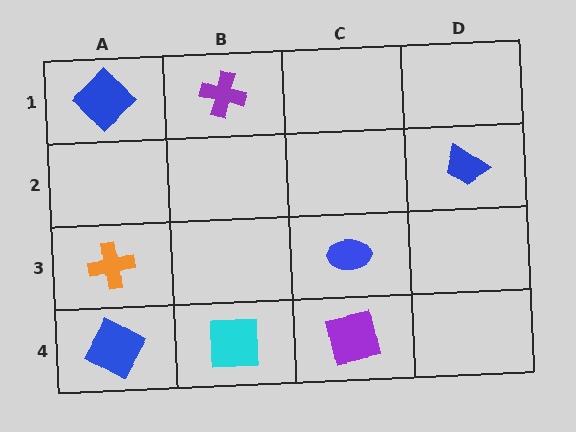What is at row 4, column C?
A purple square.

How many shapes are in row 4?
3 shapes.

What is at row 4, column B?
A cyan square.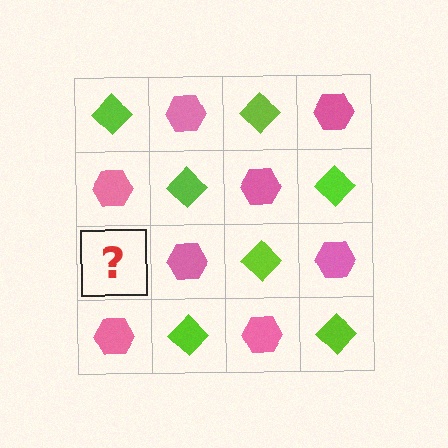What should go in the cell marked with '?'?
The missing cell should contain a lime diamond.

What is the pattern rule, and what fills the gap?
The rule is that it alternates lime diamond and pink hexagon in a checkerboard pattern. The gap should be filled with a lime diamond.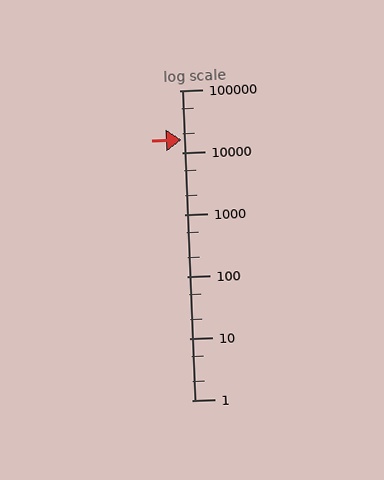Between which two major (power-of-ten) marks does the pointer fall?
The pointer is between 10000 and 100000.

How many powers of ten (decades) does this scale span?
The scale spans 5 decades, from 1 to 100000.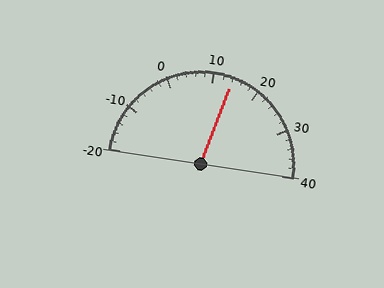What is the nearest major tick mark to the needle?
The nearest major tick mark is 10.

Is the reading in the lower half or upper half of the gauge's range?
The reading is in the upper half of the range (-20 to 40).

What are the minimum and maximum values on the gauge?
The gauge ranges from -20 to 40.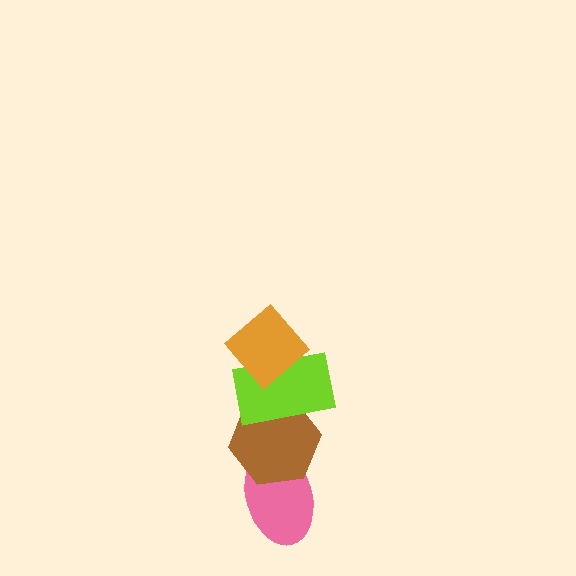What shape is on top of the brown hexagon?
The lime rectangle is on top of the brown hexagon.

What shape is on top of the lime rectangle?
The orange diamond is on top of the lime rectangle.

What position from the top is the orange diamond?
The orange diamond is 1st from the top.